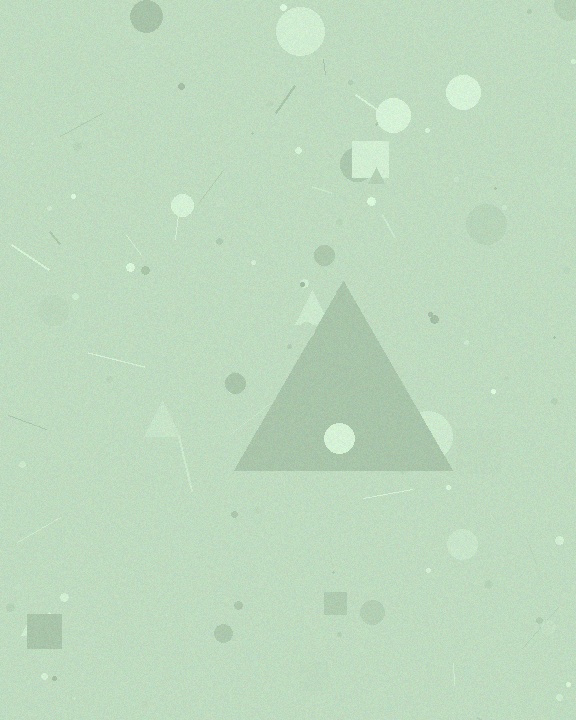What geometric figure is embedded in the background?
A triangle is embedded in the background.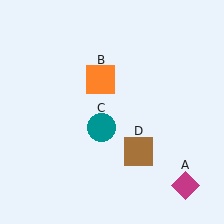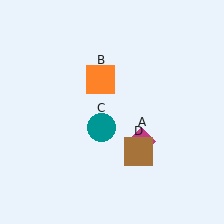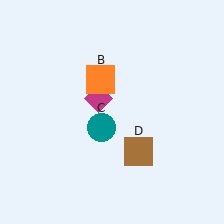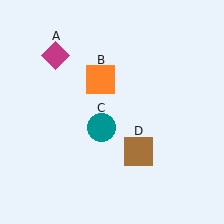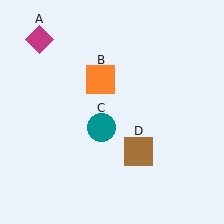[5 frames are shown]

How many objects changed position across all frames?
1 object changed position: magenta diamond (object A).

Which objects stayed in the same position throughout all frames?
Orange square (object B) and teal circle (object C) and brown square (object D) remained stationary.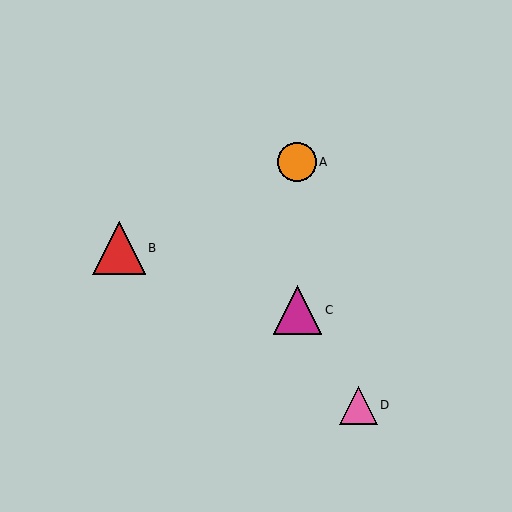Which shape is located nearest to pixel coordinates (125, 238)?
The red triangle (labeled B) at (119, 248) is nearest to that location.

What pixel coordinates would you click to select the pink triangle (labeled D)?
Click at (358, 405) to select the pink triangle D.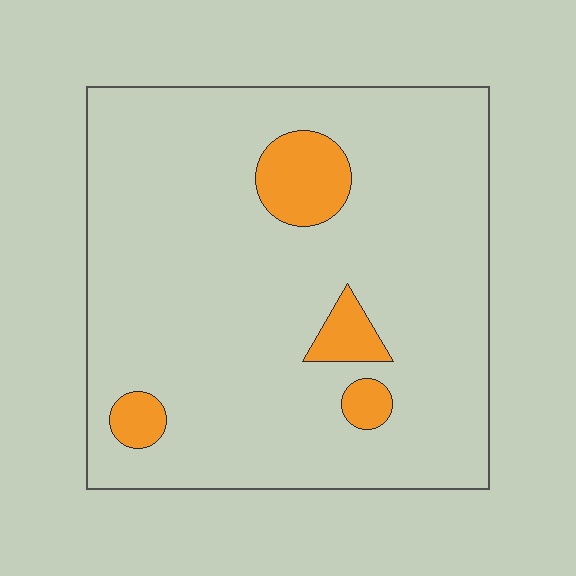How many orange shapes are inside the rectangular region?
4.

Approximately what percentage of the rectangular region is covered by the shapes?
Approximately 10%.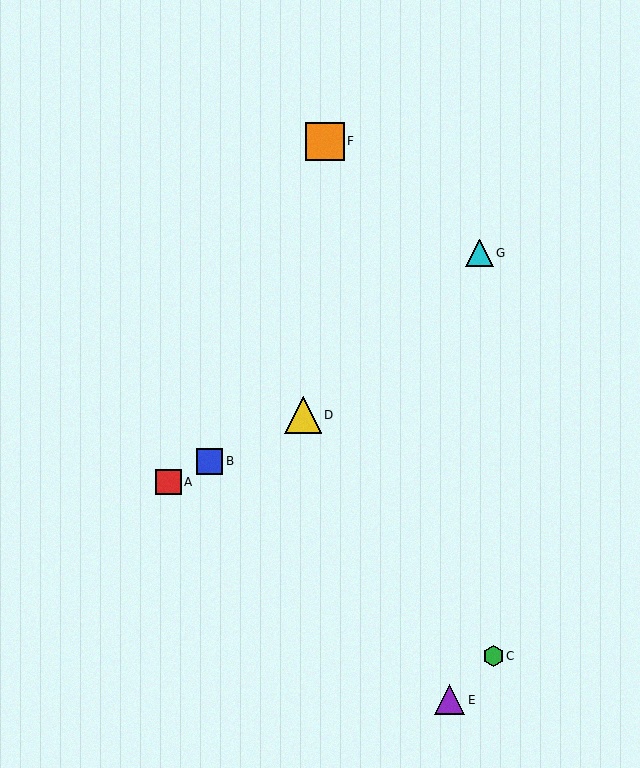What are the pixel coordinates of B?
Object B is at (210, 461).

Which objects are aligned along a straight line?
Objects A, B, D are aligned along a straight line.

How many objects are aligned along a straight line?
3 objects (A, B, D) are aligned along a straight line.